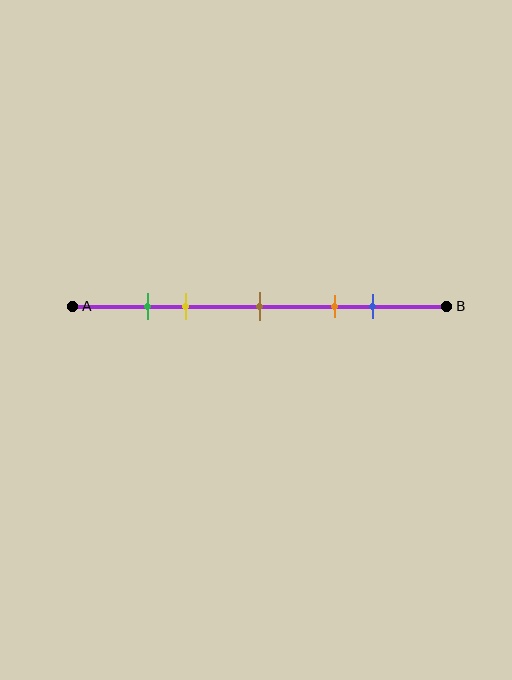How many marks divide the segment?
There are 5 marks dividing the segment.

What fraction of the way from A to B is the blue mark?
The blue mark is approximately 80% (0.8) of the way from A to B.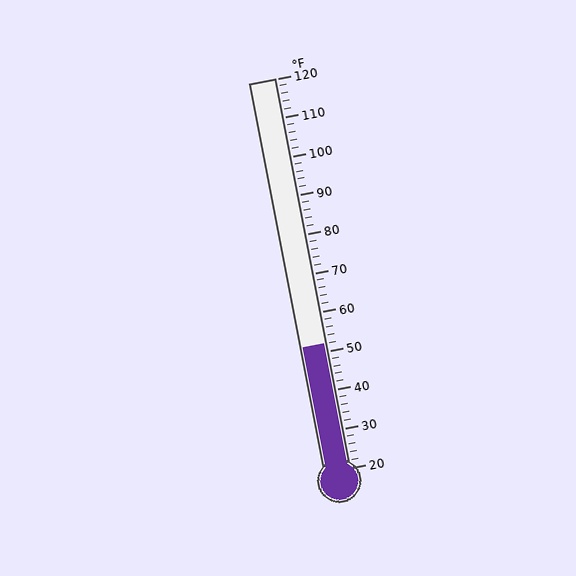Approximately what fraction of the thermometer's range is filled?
The thermometer is filled to approximately 30% of its range.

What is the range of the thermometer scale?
The thermometer scale ranges from 20°F to 120°F.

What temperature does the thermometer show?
The thermometer shows approximately 52°F.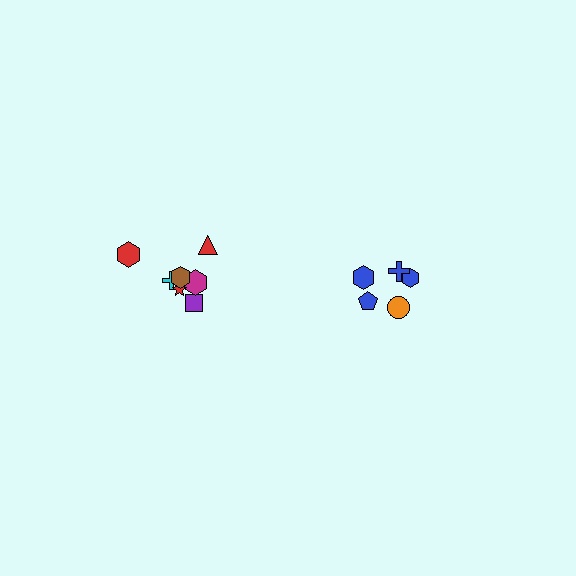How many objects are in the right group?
There are 5 objects.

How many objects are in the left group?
There are 7 objects.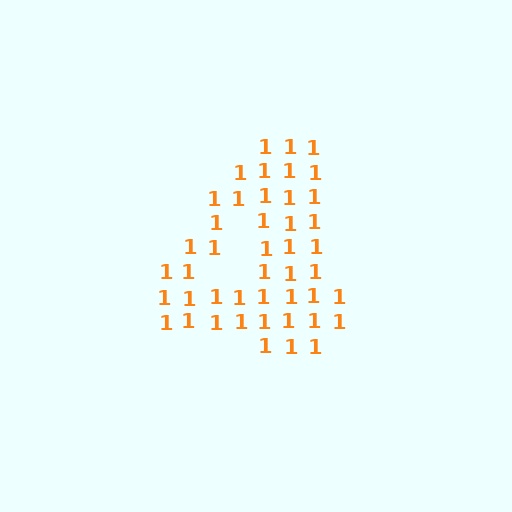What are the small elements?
The small elements are digit 1's.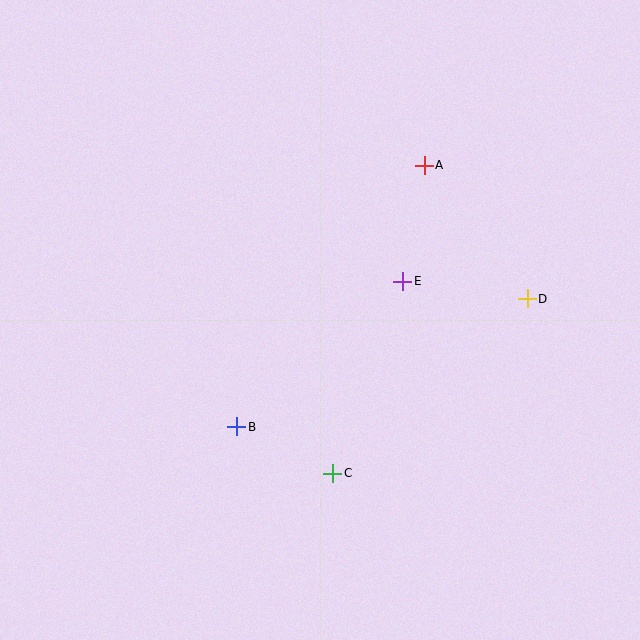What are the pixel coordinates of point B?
Point B is at (237, 427).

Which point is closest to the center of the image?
Point E at (403, 281) is closest to the center.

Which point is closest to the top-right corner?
Point A is closest to the top-right corner.